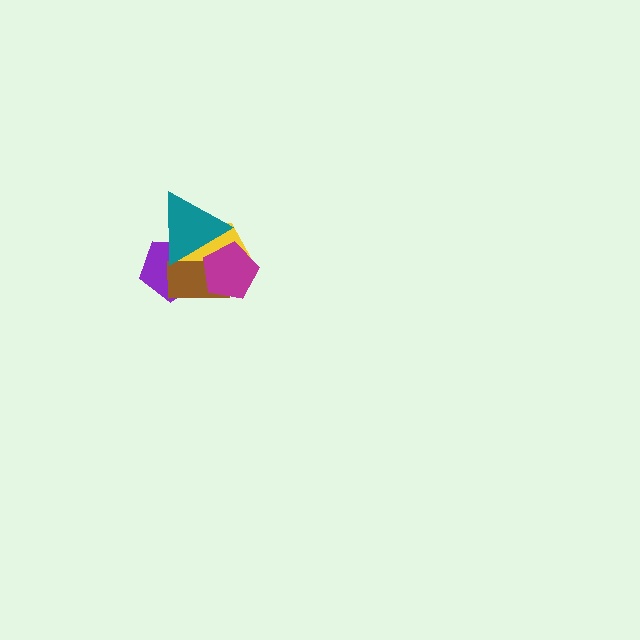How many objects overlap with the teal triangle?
4 objects overlap with the teal triangle.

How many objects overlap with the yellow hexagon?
4 objects overlap with the yellow hexagon.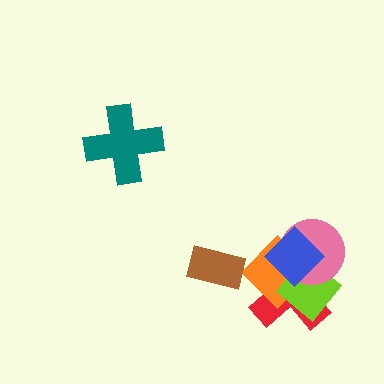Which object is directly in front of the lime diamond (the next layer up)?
The pink circle is directly in front of the lime diamond.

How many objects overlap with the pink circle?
4 objects overlap with the pink circle.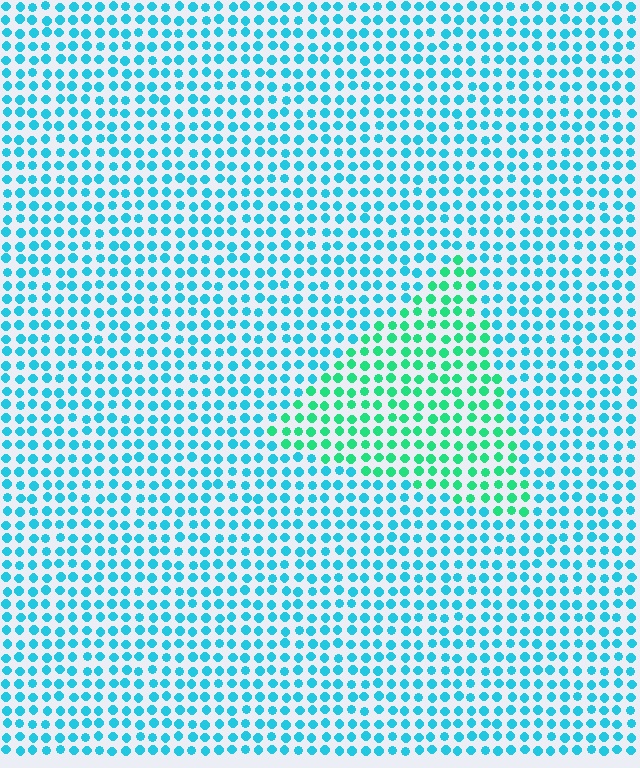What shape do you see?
I see a triangle.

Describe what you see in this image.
The image is filled with small cyan elements in a uniform arrangement. A triangle-shaped region is visible where the elements are tinted to a slightly different hue, forming a subtle color boundary.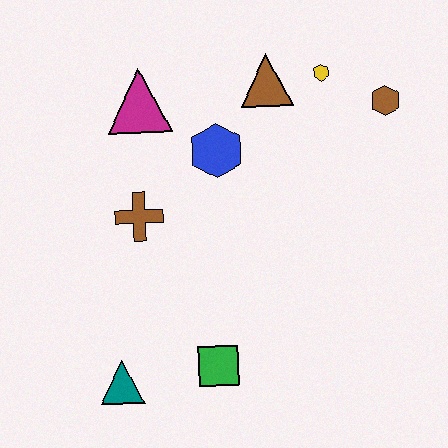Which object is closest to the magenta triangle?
The blue hexagon is closest to the magenta triangle.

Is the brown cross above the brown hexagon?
No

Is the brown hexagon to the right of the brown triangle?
Yes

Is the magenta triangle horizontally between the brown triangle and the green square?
No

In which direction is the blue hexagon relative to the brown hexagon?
The blue hexagon is to the left of the brown hexagon.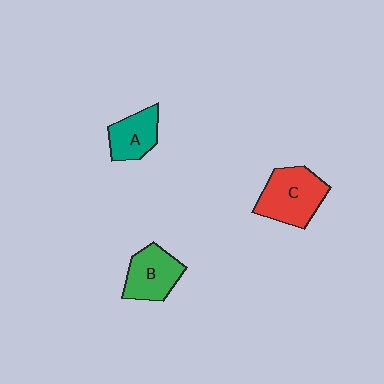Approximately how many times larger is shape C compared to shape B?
Approximately 1.3 times.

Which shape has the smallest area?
Shape A (teal).